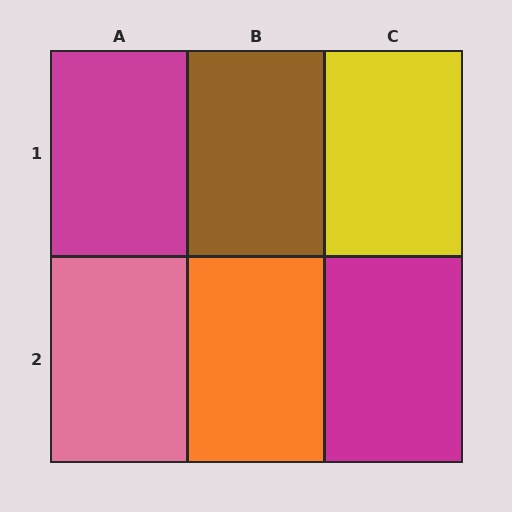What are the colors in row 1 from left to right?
Magenta, brown, yellow.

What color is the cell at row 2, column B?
Orange.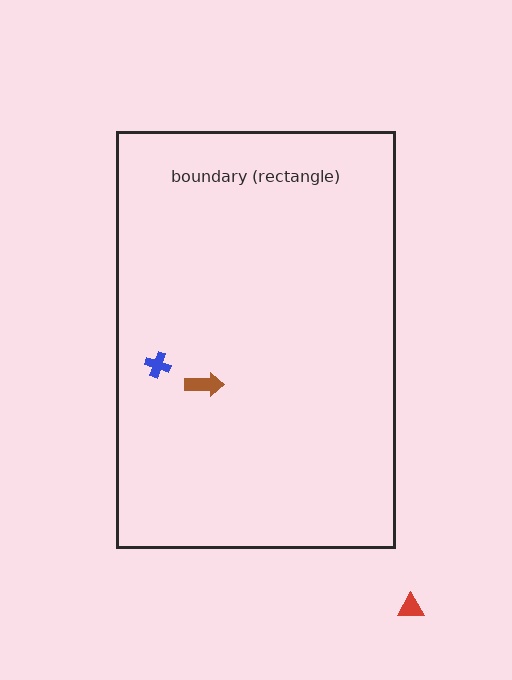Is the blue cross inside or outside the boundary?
Inside.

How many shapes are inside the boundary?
2 inside, 1 outside.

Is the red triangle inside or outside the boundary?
Outside.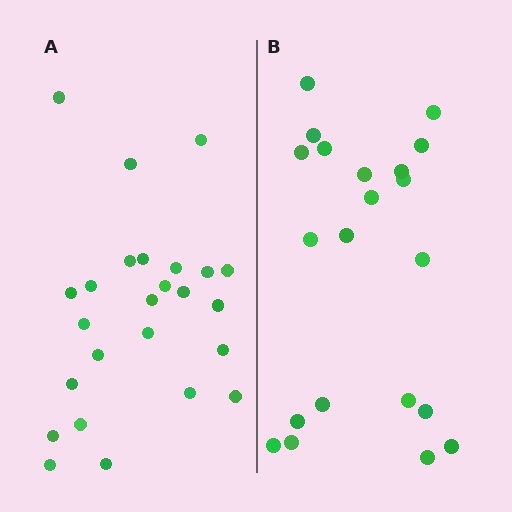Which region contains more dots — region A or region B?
Region A (the left region) has more dots.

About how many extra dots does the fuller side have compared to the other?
Region A has about 4 more dots than region B.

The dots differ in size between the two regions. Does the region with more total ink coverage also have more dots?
No. Region B has more total ink coverage because its dots are larger, but region A actually contains more individual dots. Total area can be misleading — the number of items is what matters here.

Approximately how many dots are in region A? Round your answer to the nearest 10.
About 20 dots. (The exact count is 25, which rounds to 20.)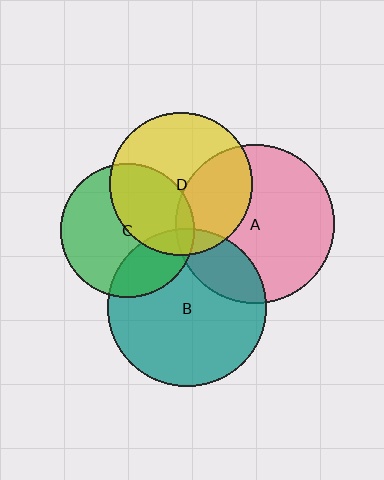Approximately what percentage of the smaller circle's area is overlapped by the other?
Approximately 35%.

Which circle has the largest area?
Circle A (pink).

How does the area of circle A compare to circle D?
Approximately 1.2 times.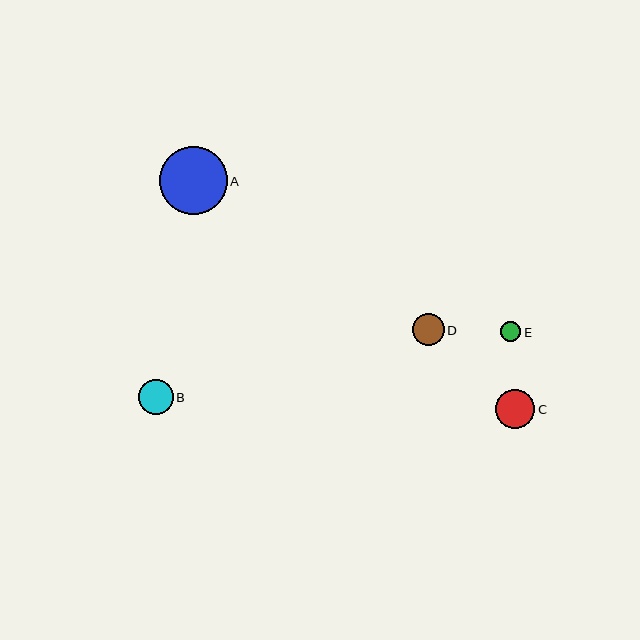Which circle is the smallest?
Circle E is the smallest with a size of approximately 20 pixels.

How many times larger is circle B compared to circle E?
Circle B is approximately 1.8 times the size of circle E.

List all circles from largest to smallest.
From largest to smallest: A, C, B, D, E.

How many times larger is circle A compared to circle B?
Circle A is approximately 1.9 times the size of circle B.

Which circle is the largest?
Circle A is the largest with a size of approximately 68 pixels.